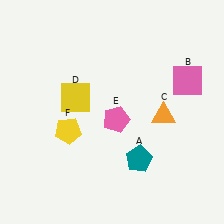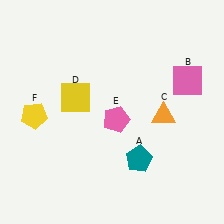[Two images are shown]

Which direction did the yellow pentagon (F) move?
The yellow pentagon (F) moved left.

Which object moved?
The yellow pentagon (F) moved left.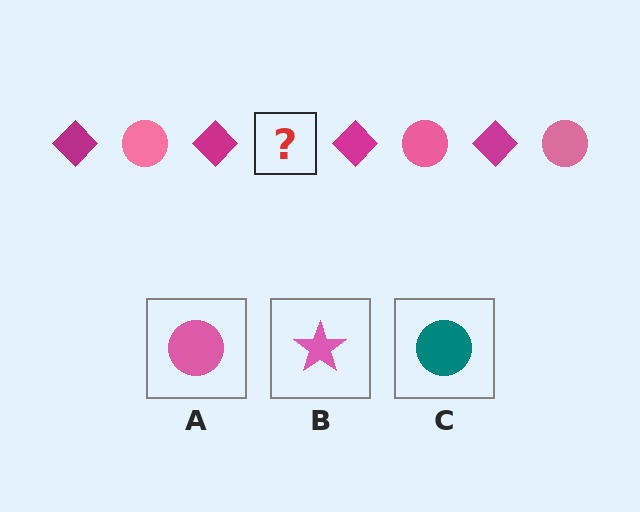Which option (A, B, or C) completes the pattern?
A.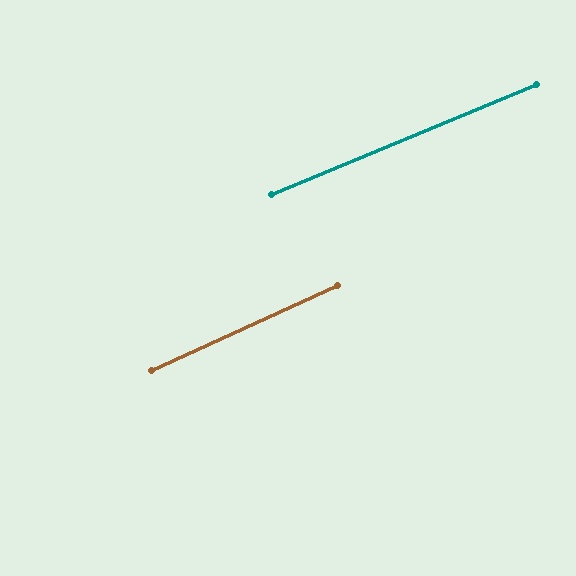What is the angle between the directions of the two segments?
Approximately 2 degrees.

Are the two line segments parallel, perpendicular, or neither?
Parallel — their directions differ by only 2.0°.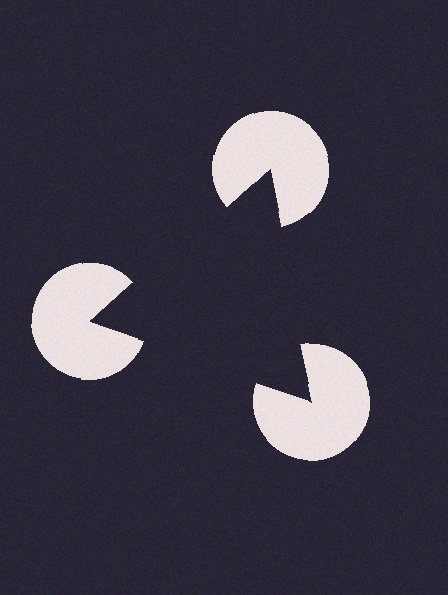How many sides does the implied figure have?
3 sides.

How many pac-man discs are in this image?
There are 3 — one at each vertex of the illusory triangle.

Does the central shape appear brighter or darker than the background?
It typically appears slightly darker than the background, even though no actual brightness change is drawn.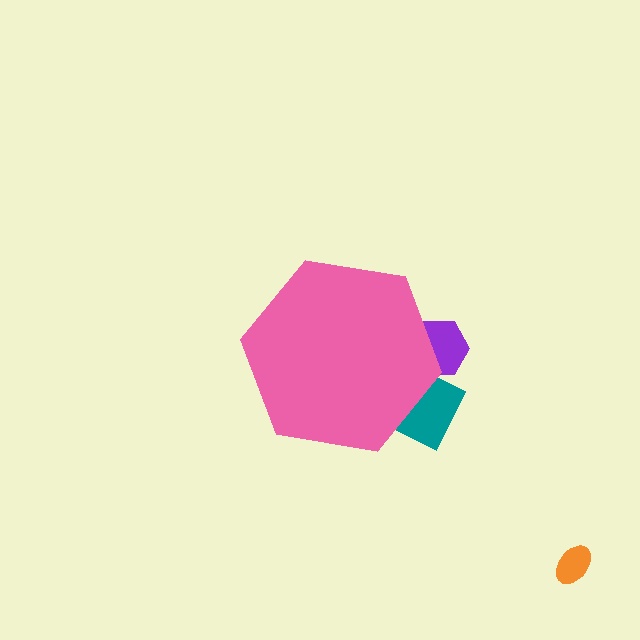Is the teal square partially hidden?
Yes, the teal square is partially hidden behind the pink hexagon.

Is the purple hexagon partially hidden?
Yes, the purple hexagon is partially hidden behind the pink hexagon.